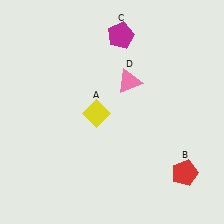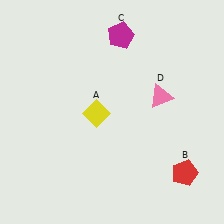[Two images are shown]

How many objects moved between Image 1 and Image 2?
1 object moved between the two images.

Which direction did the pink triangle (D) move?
The pink triangle (D) moved right.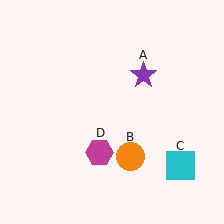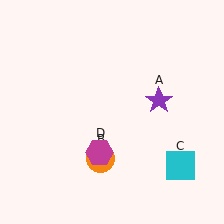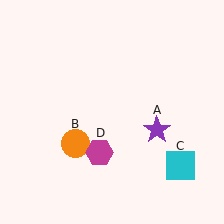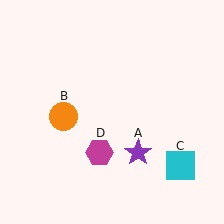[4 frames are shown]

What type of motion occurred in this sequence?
The purple star (object A), orange circle (object B) rotated clockwise around the center of the scene.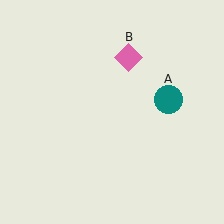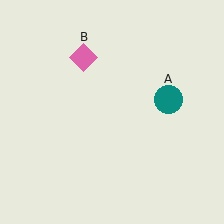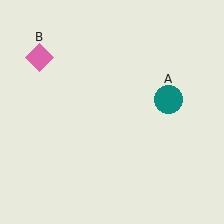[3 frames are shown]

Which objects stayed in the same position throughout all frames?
Teal circle (object A) remained stationary.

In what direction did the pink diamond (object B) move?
The pink diamond (object B) moved left.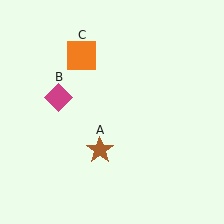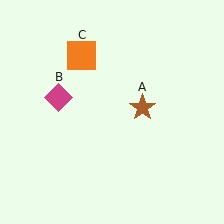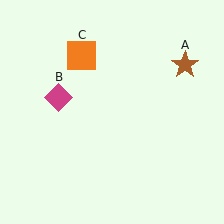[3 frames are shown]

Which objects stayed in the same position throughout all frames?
Magenta diamond (object B) and orange square (object C) remained stationary.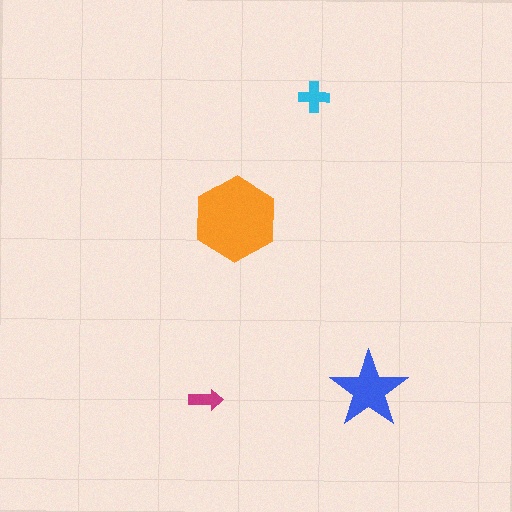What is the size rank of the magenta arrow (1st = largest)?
4th.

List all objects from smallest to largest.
The magenta arrow, the cyan cross, the blue star, the orange hexagon.